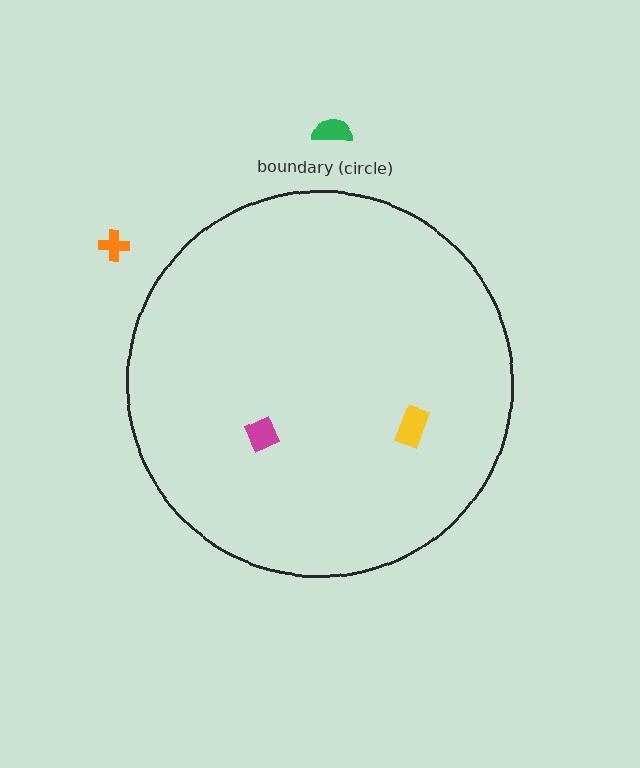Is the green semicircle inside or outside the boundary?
Outside.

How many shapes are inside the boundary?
2 inside, 2 outside.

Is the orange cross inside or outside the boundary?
Outside.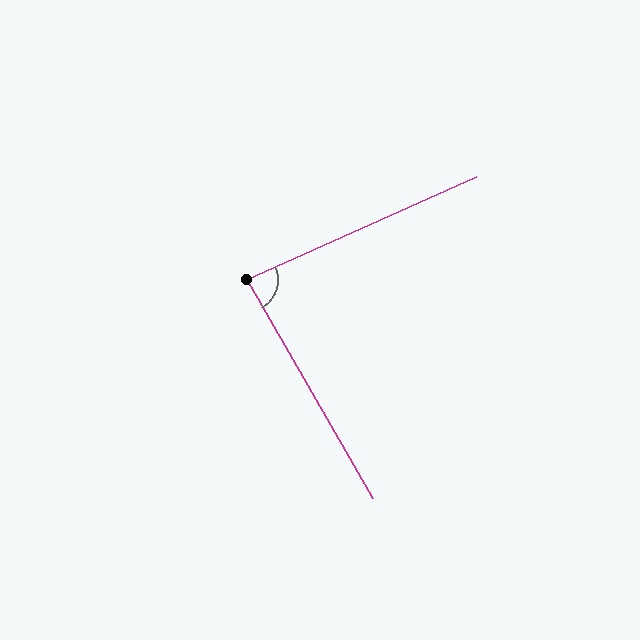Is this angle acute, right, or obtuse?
It is acute.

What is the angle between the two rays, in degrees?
Approximately 84 degrees.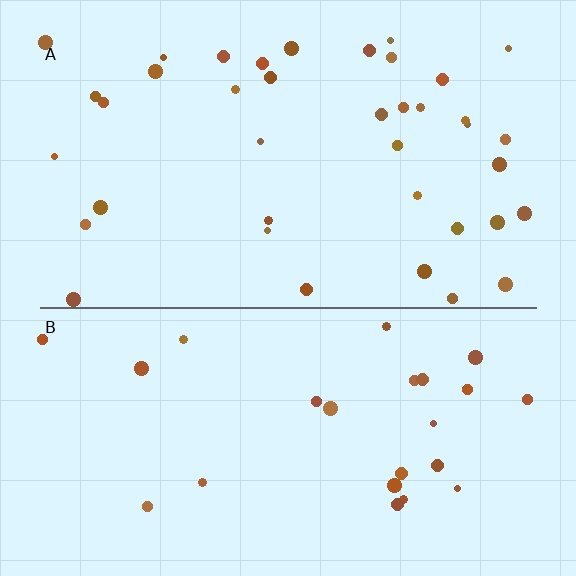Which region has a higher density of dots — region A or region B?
A (the top).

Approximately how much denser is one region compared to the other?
Approximately 1.5× — region A over region B.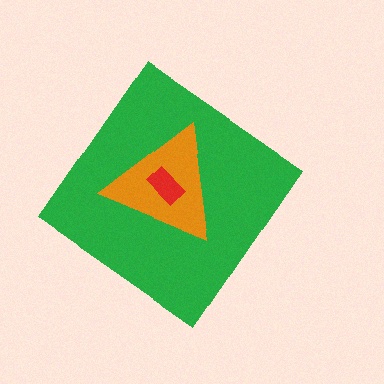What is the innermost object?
The red rectangle.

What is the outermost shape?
The green diamond.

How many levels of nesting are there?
3.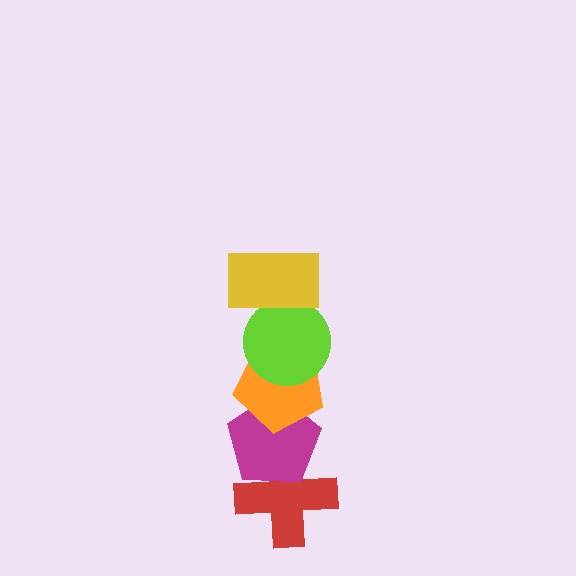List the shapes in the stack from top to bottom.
From top to bottom: the yellow rectangle, the lime circle, the orange pentagon, the magenta pentagon, the red cross.